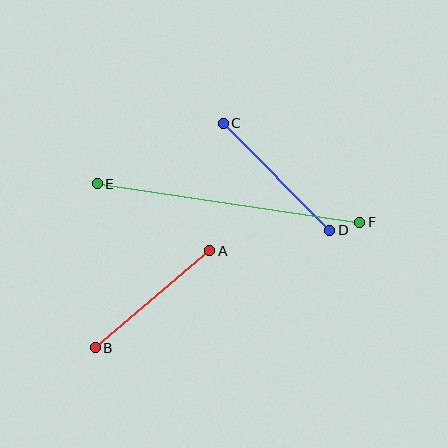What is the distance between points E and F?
The distance is approximately 266 pixels.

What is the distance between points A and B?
The distance is approximately 150 pixels.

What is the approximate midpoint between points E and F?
The midpoint is at approximately (229, 203) pixels.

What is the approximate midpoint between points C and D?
The midpoint is at approximately (276, 177) pixels.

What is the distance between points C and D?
The distance is approximately 151 pixels.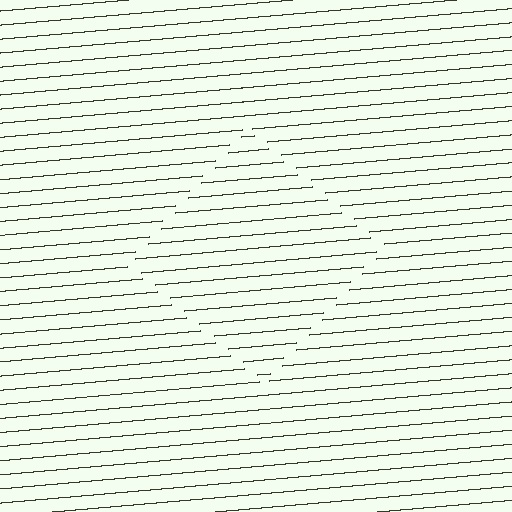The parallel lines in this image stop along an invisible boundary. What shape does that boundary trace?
An illusory square. The interior of the shape contains the same grating, shifted by half a period — the contour is defined by the phase discontinuity where line-ends from the inner and outer gratings abut.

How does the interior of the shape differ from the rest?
The interior of the shape contains the same grating, shifted by half a period — the contour is defined by the phase discontinuity where line-ends from the inner and outer gratings abut.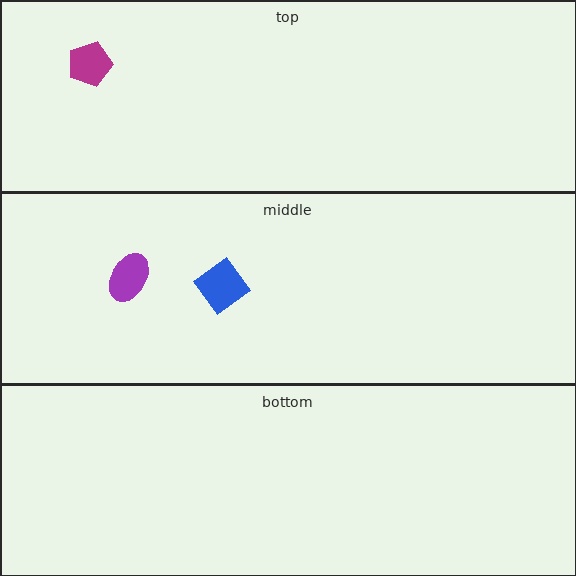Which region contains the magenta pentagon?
The top region.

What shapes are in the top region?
The magenta pentagon.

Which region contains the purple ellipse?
The middle region.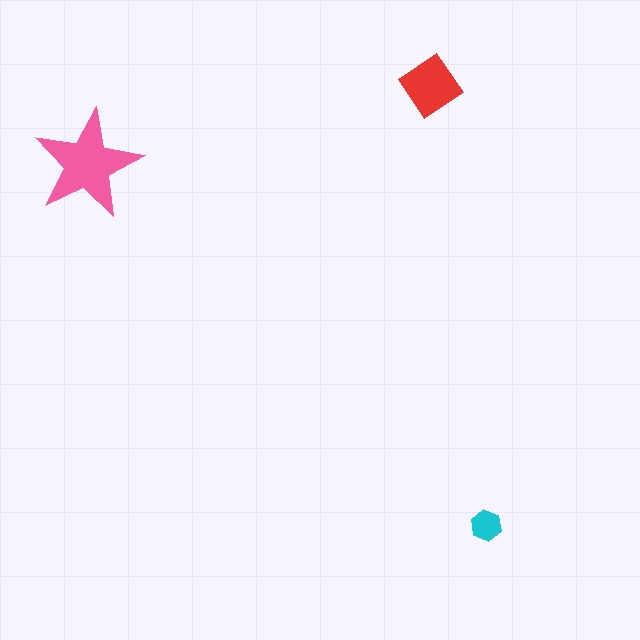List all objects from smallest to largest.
The cyan hexagon, the red diamond, the pink star.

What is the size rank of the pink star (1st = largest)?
1st.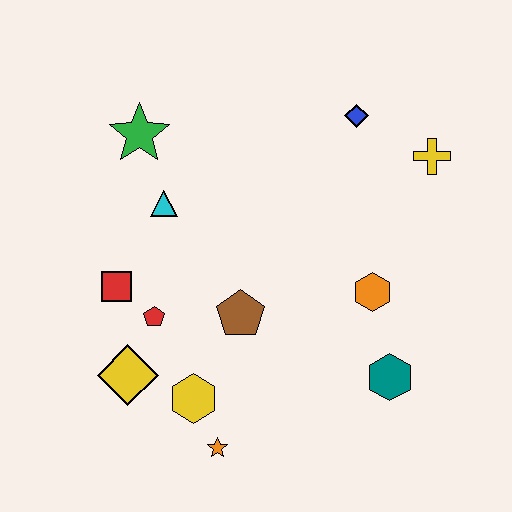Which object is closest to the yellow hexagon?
The orange star is closest to the yellow hexagon.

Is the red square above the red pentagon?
Yes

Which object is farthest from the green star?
The teal hexagon is farthest from the green star.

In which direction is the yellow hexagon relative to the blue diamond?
The yellow hexagon is below the blue diamond.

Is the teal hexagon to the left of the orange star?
No